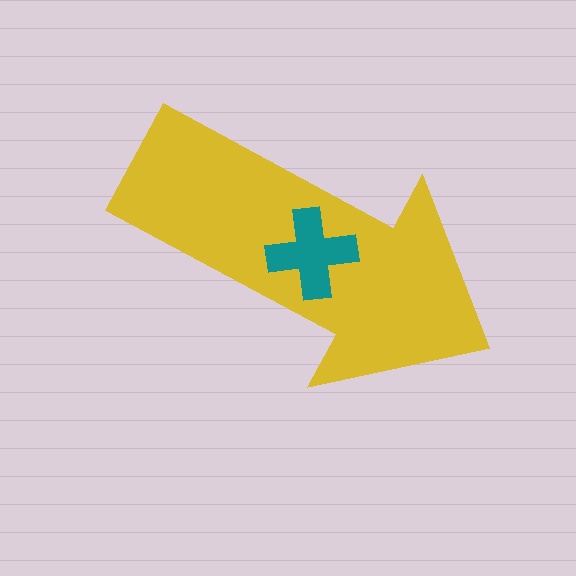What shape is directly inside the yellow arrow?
The teal cross.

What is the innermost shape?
The teal cross.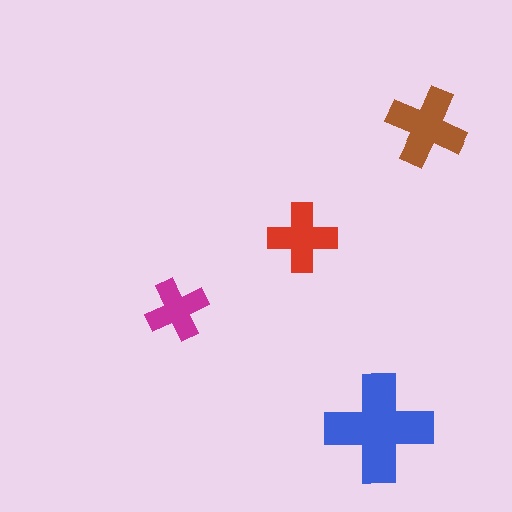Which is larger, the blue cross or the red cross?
The blue one.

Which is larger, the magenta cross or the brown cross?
The brown one.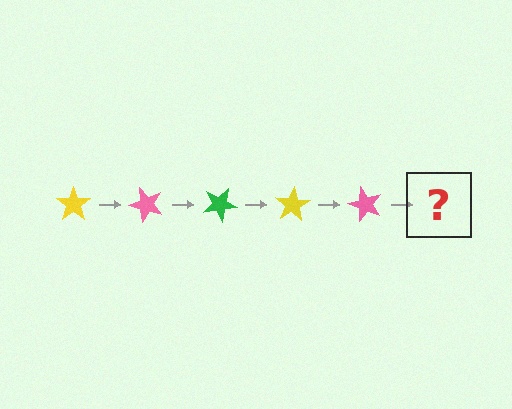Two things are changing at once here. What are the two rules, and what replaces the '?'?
The two rules are that it rotates 50 degrees each step and the color cycles through yellow, pink, and green. The '?' should be a green star, rotated 250 degrees from the start.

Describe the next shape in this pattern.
It should be a green star, rotated 250 degrees from the start.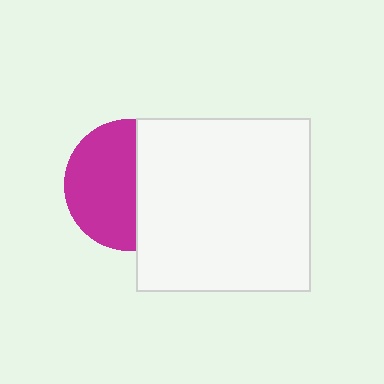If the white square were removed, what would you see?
You would see the complete magenta circle.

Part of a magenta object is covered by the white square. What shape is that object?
It is a circle.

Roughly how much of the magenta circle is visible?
About half of it is visible (roughly 56%).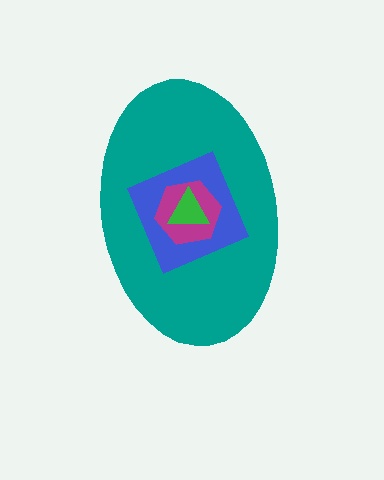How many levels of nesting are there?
4.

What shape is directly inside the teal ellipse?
The blue square.